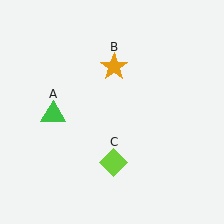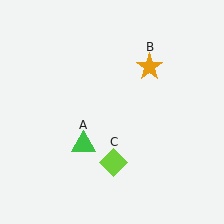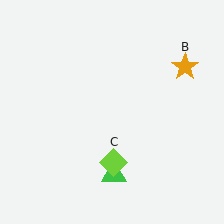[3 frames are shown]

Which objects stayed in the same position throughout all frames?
Lime diamond (object C) remained stationary.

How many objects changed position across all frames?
2 objects changed position: green triangle (object A), orange star (object B).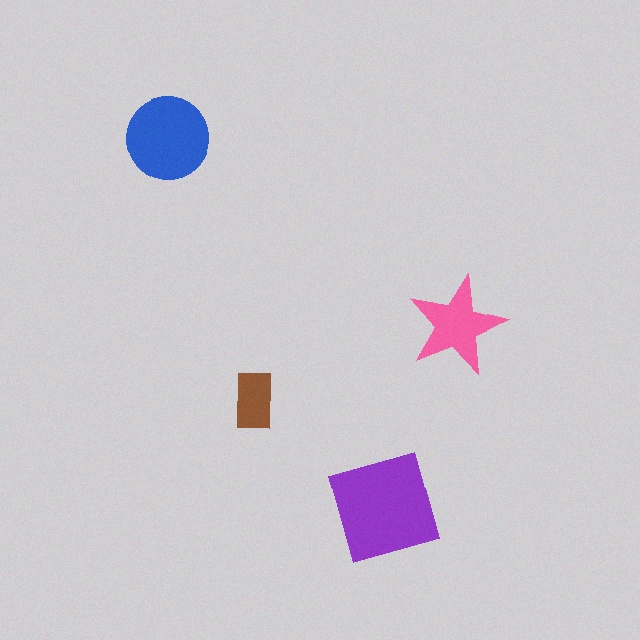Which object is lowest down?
The purple diamond is bottommost.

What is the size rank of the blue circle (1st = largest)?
2nd.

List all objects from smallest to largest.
The brown rectangle, the pink star, the blue circle, the purple diamond.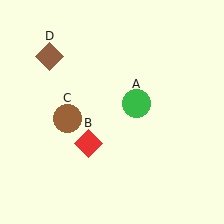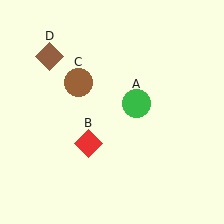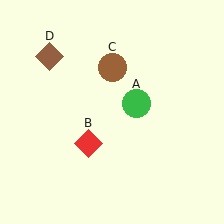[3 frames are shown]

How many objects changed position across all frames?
1 object changed position: brown circle (object C).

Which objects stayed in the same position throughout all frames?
Green circle (object A) and red diamond (object B) and brown diamond (object D) remained stationary.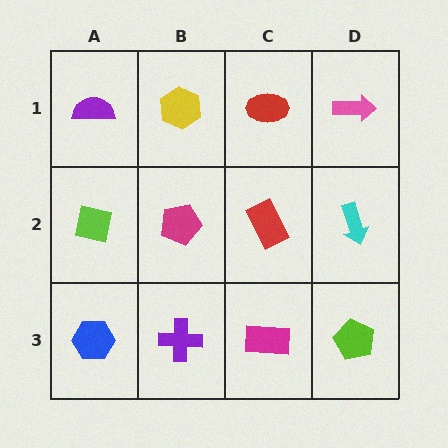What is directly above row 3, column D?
A cyan arrow.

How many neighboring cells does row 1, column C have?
3.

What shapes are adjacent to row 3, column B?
A magenta pentagon (row 2, column B), a blue hexagon (row 3, column A), a magenta rectangle (row 3, column C).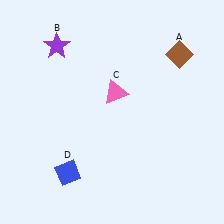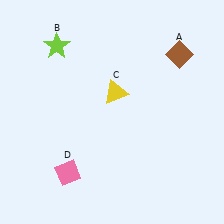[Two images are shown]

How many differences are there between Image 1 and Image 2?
There are 3 differences between the two images.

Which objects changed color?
B changed from purple to lime. C changed from pink to yellow. D changed from blue to pink.